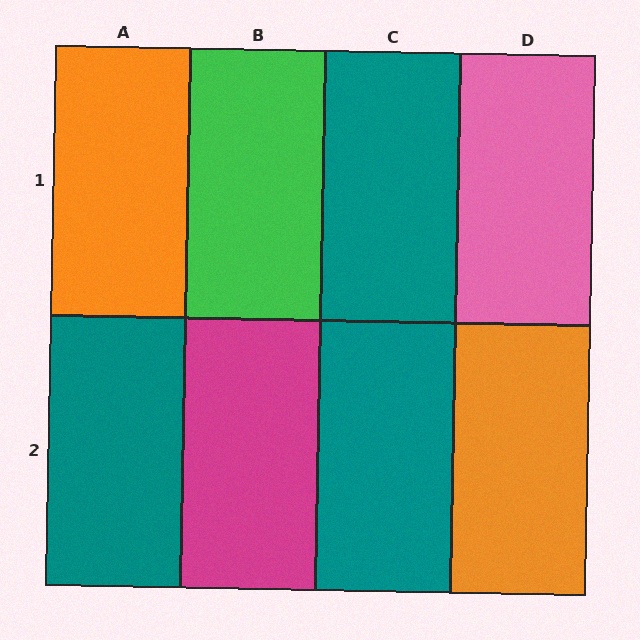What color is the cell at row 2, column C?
Teal.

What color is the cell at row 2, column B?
Magenta.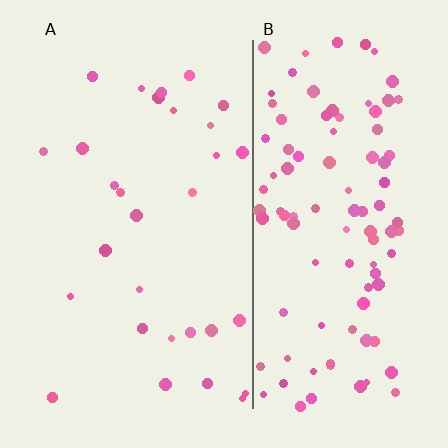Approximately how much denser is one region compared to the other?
Approximately 3.6× — region B over region A.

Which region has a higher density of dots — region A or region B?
B (the right).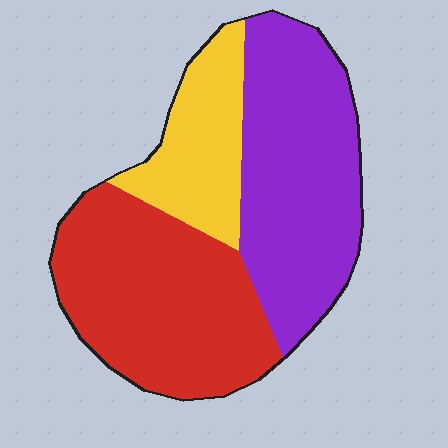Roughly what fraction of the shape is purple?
Purple covers 40% of the shape.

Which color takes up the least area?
Yellow, at roughly 20%.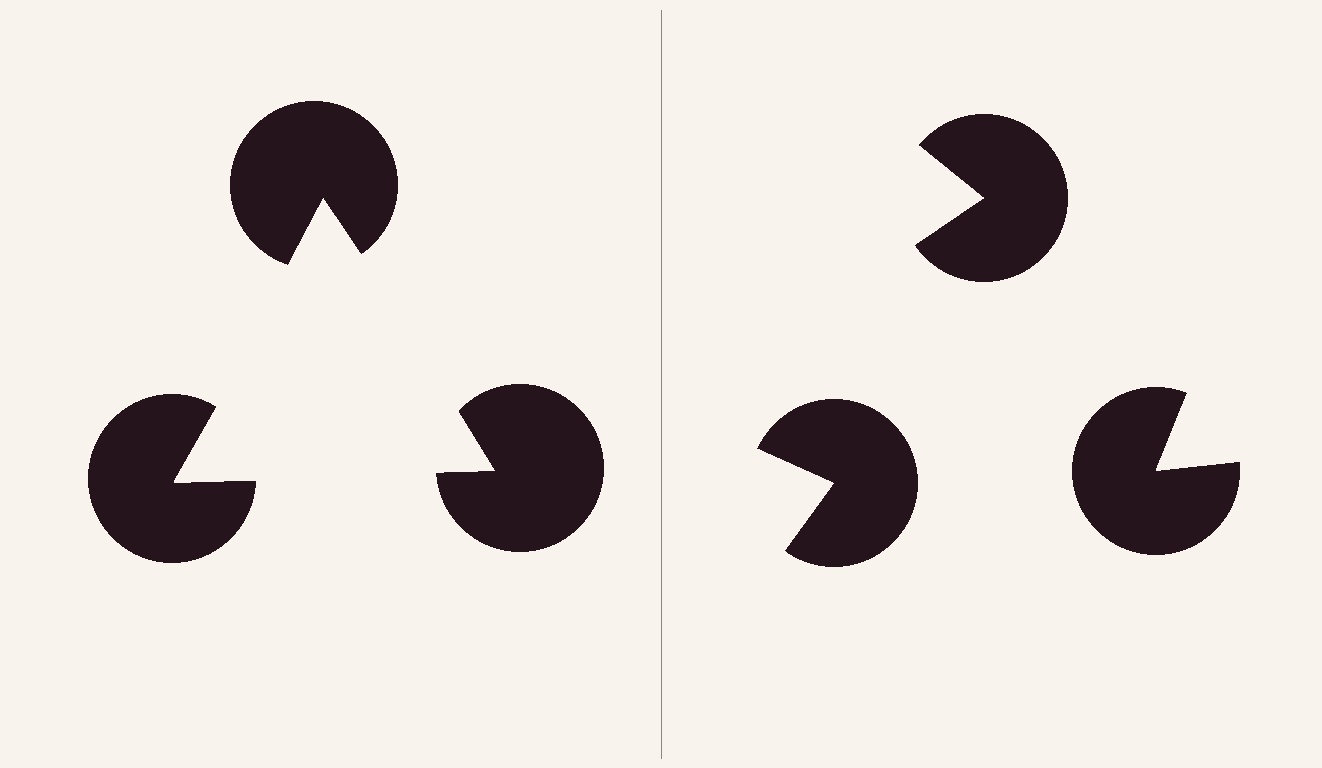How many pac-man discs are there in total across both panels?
6 — 3 on each side.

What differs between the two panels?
The pac-man discs are positioned identically on both sides; only the wedge orientations differ. On the left they align to a triangle; on the right they are misaligned.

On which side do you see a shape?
An illusory triangle appears on the left side. On the right side the wedge cuts are rotated, so no coherent shape forms.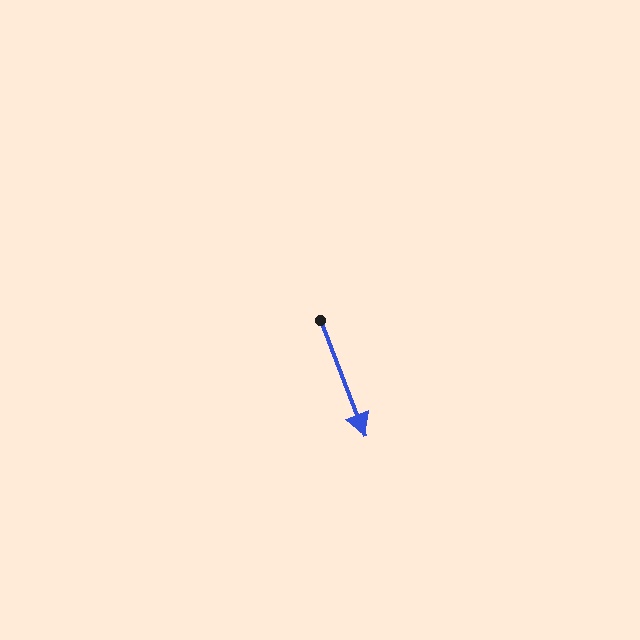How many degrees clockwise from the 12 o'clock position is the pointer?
Approximately 159 degrees.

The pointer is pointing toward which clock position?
Roughly 5 o'clock.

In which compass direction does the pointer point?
South.